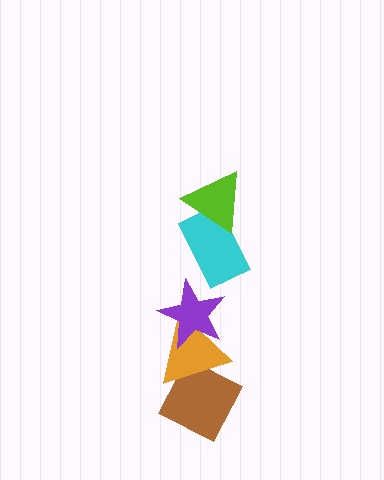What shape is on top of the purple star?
The cyan rectangle is on top of the purple star.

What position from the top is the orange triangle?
The orange triangle is 4th from the top.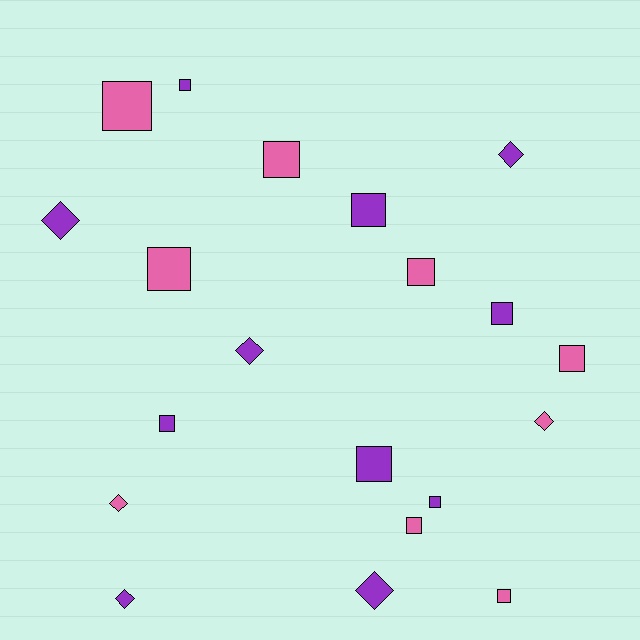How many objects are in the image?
There are 20 objects.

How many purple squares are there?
There are 6 purple squares.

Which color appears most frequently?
Purple, with 11 objects.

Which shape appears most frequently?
Square, with 13 objects.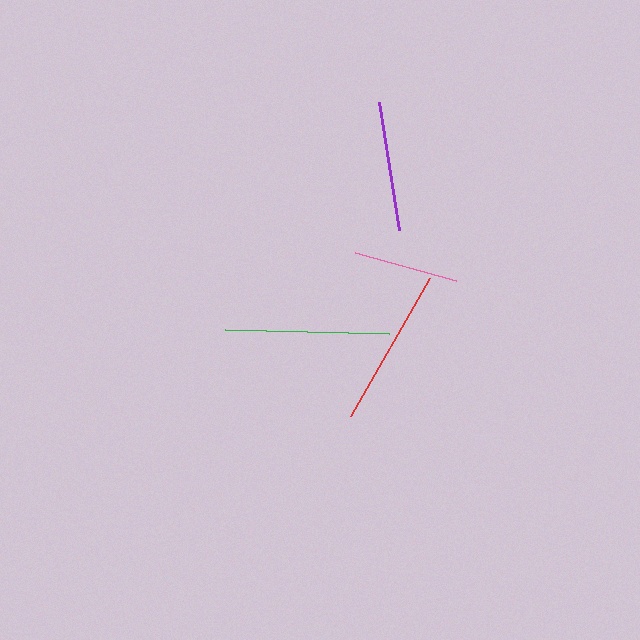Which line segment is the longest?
The green line is the longest at approximately 164 pixels.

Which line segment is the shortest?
The pink line is the shortest at approximately 104 pixels.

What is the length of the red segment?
The red segment is approximately 159 pixels long.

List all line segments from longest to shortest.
From longest to shortest: green, red, purple, pink.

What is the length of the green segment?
The green segment is approximately 164 pixels long.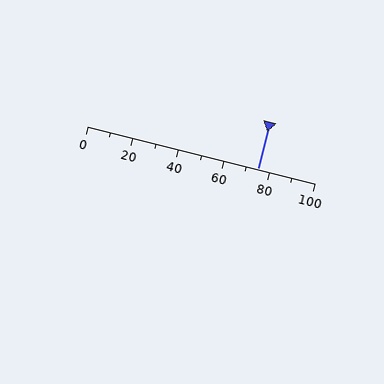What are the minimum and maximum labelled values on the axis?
The axis runs from 0 to 100.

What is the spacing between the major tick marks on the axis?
The major ticks are spaced 20 apart.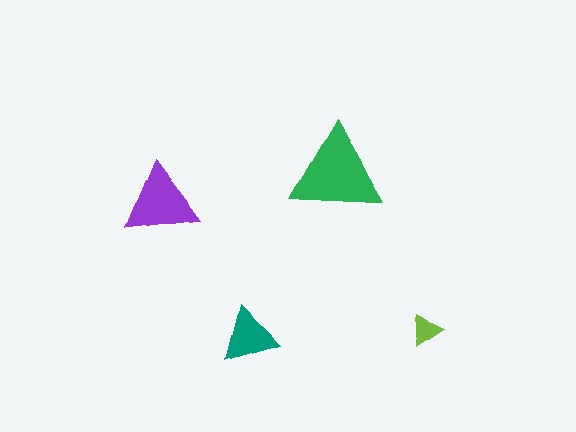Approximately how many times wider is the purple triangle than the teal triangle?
About 1.5 times wider.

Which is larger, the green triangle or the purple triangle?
The green one.